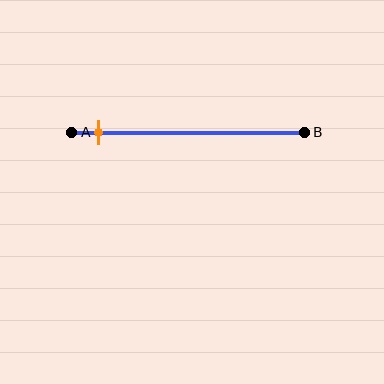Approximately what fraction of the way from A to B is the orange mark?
The orange mark is approximately 10% of the way from A to B.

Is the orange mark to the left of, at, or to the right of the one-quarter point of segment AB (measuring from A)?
The orange mark is to the left of the one-quarter point of segment AB.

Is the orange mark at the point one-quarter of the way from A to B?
No, the mark is at about 10% from A, not at the 25% one-quarter point.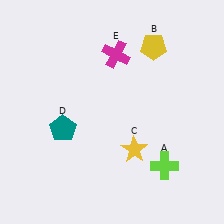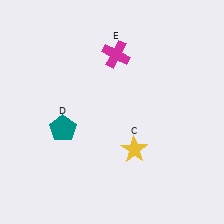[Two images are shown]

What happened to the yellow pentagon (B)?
The yellow pentagon (B) was removed in Image 2. It was in the top-right area of Image 1.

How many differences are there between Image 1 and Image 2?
There are 2 differences between the two images.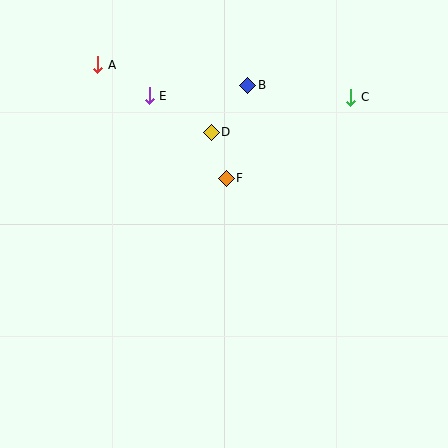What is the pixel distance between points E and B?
The distance between E and B is 99 pixels.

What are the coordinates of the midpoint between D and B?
The midpoint between D and B is at (229, 109).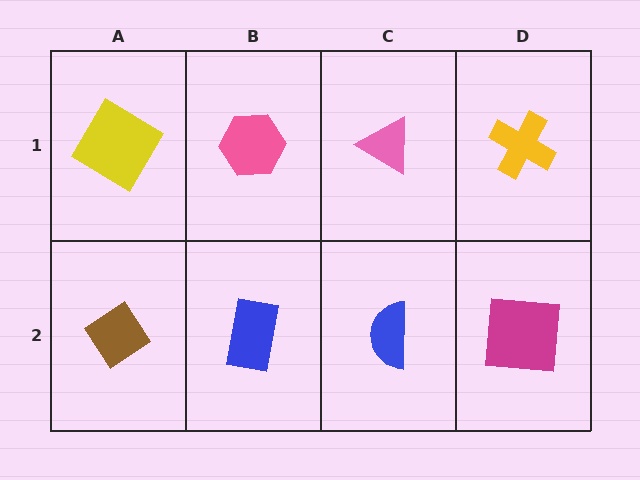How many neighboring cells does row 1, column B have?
3.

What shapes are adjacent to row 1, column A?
A brown diamond (row 2, column A), a pink hexagon (row 1, column B).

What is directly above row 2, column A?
A yellow diamond.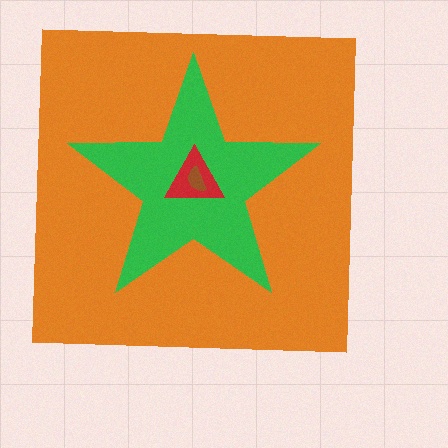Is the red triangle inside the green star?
Yes.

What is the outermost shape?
The orange square.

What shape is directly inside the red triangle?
The brown semicircle.